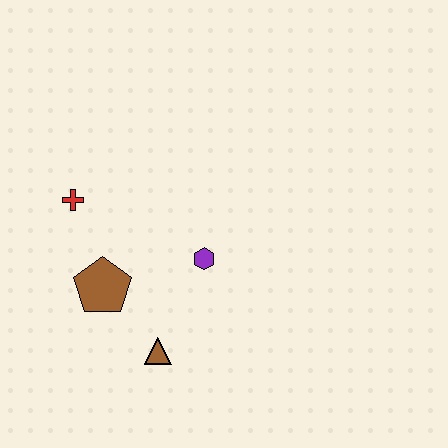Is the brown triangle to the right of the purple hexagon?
No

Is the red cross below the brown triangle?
No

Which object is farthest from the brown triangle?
The red cross is farthest from the brown triangle.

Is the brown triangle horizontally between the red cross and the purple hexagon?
Yes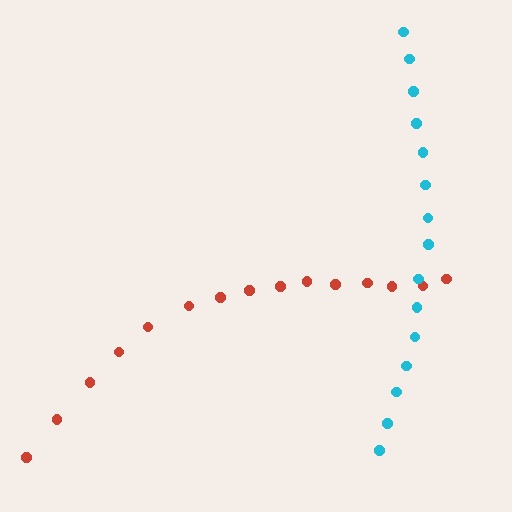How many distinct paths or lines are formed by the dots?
There are 2 distinct paths.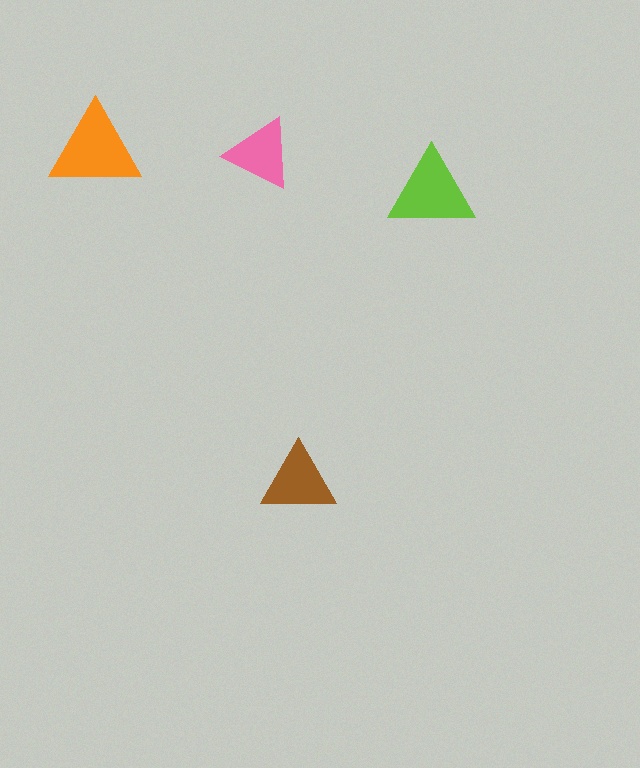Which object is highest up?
The orange triangle is topmost.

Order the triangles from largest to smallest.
the orange one, the lime one, the brown one, the pink one.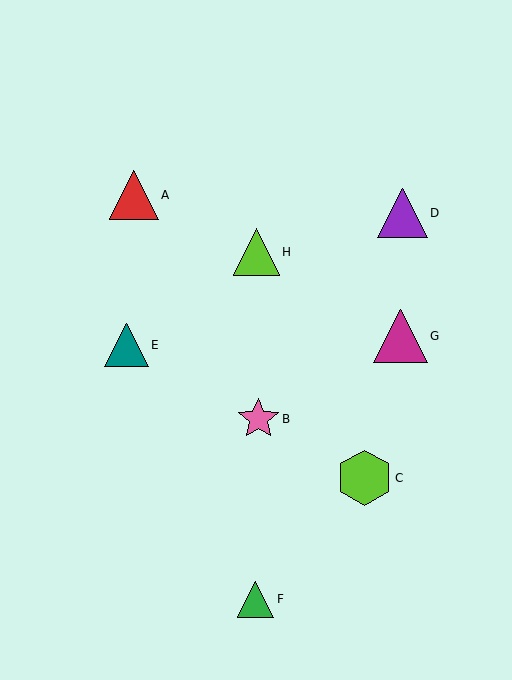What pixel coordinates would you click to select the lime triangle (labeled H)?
Click at (256, 252) to select the lime triangle H.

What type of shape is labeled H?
Shape H is a lime triangle.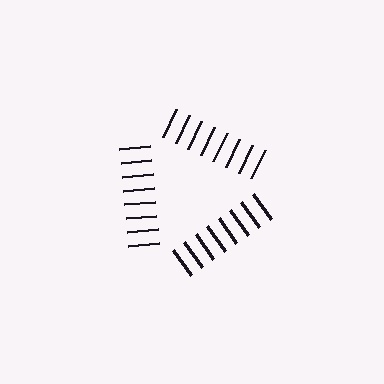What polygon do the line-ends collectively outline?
An illusory triangle — the line segments terminate on its edges but no continuous stroke is drawn.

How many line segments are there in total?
24 — 8 along each of the 3 edges.